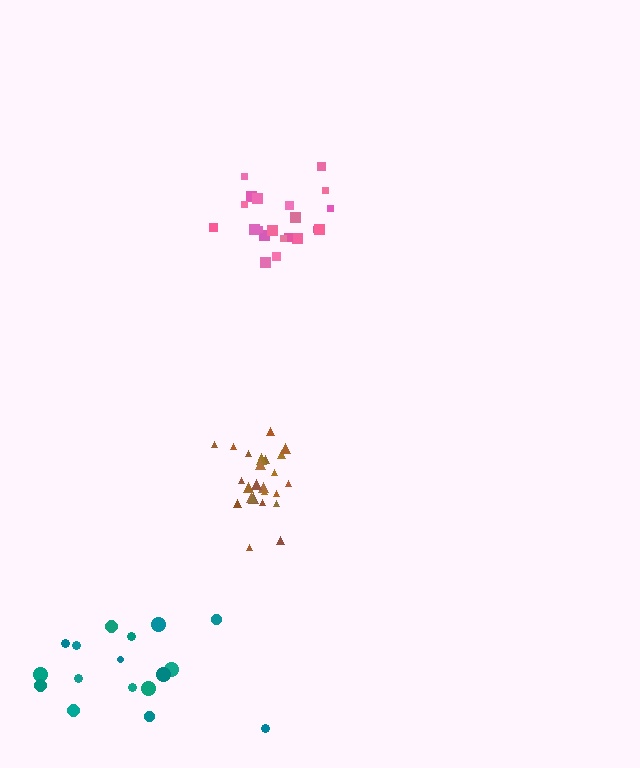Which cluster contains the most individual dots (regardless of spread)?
Brown (26).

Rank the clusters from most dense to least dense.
brown, pink, teal.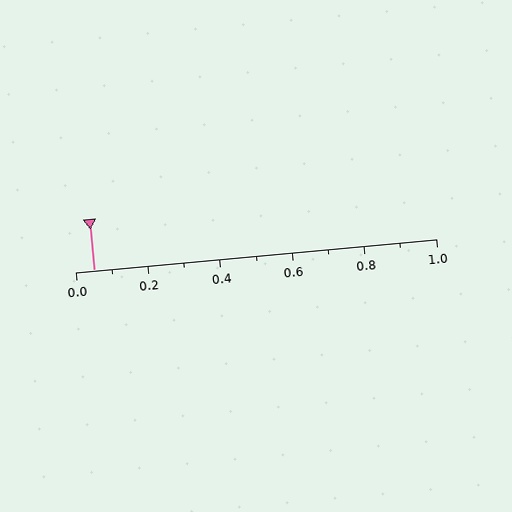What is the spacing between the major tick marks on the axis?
The major ticks are spaced 0.2 apart.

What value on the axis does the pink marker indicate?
The marker indicates approximately 0.05.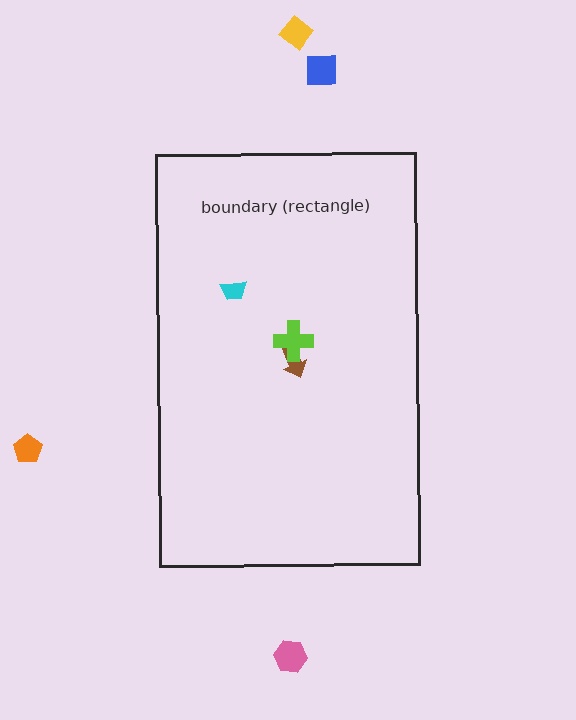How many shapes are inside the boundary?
3 inside, 4 outside.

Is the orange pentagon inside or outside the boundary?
Outside.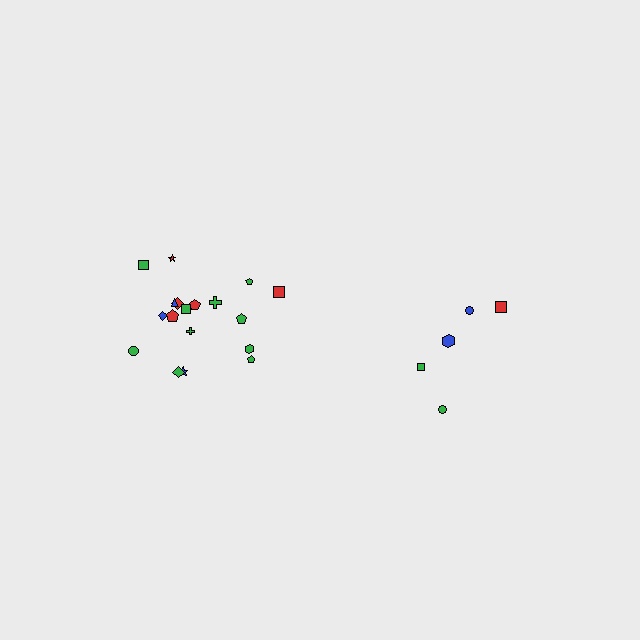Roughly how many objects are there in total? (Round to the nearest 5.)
Roughly 25 objects in total.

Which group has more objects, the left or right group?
The left group.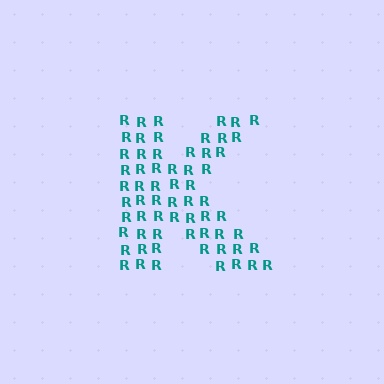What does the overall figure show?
The overall figure shows the letter K.